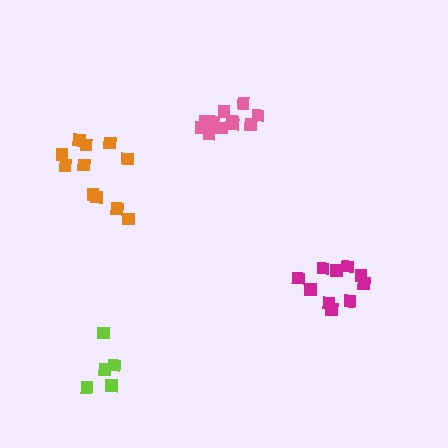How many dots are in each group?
Group 1: 5 dots, Group 2: 11 dots, Group 3: 11 dots, Group 4: 10 dots (37 total).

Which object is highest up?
The pink cluster is topmost.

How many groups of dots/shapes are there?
There are 4 groups.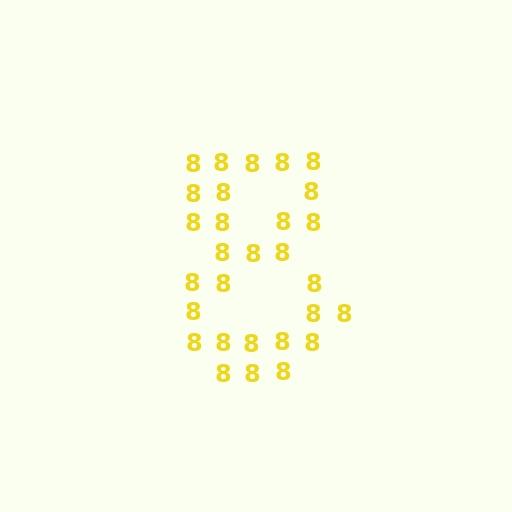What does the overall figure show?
The overall figure shows the digit 8.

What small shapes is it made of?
It is made of small digit 8's.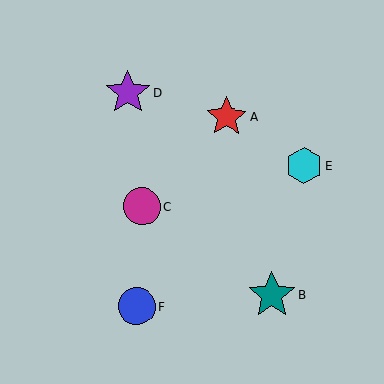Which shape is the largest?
The teal star (labeled B) is the largest.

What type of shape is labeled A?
Shape A is a red star.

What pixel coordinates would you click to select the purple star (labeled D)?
Click at (128, 93) to select the purple star D.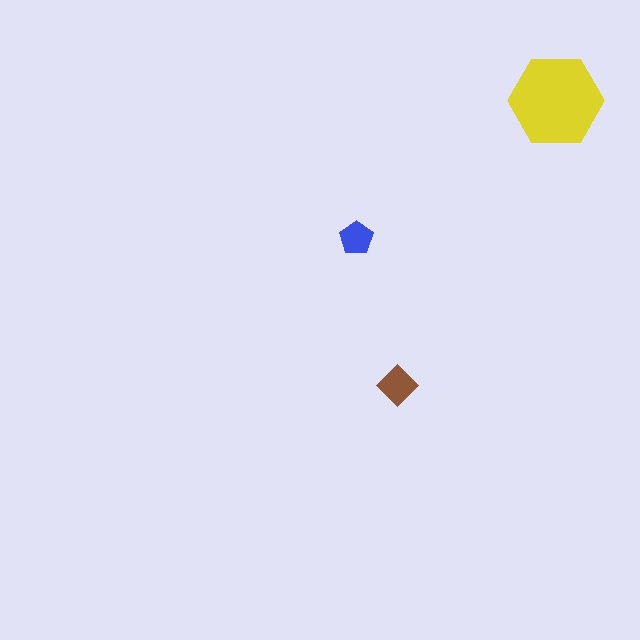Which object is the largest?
The yellow hexagon.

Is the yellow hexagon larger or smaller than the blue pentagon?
Larger.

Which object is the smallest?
The blue pentagon.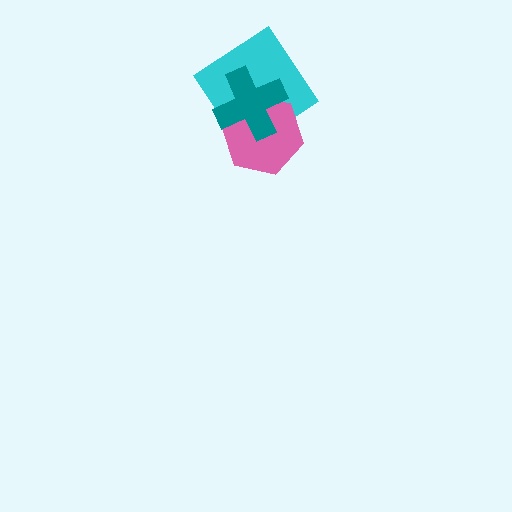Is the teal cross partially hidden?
No, no other shape covers it.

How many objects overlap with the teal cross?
2 objects overlap with the teal cross.